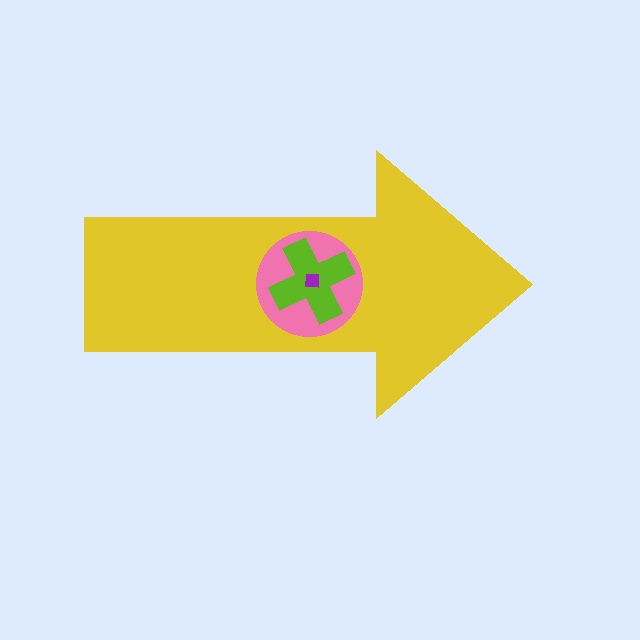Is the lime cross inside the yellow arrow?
Yes.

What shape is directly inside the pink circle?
The lime cross.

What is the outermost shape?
The yellow arrow.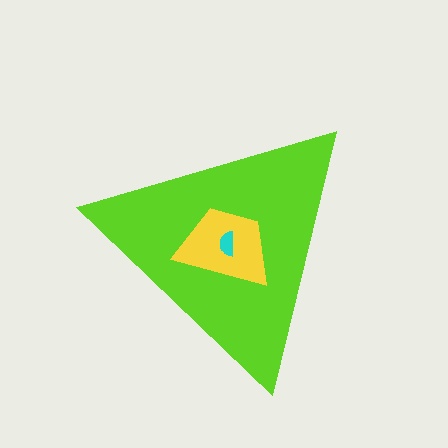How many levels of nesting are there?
3.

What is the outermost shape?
The lime triangle.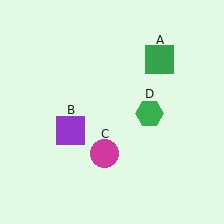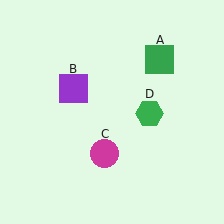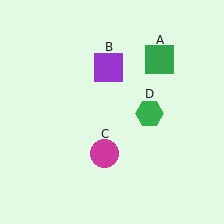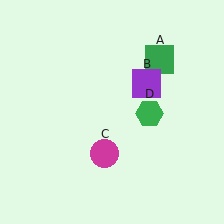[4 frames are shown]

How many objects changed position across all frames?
1 object changed position: purple square (object B).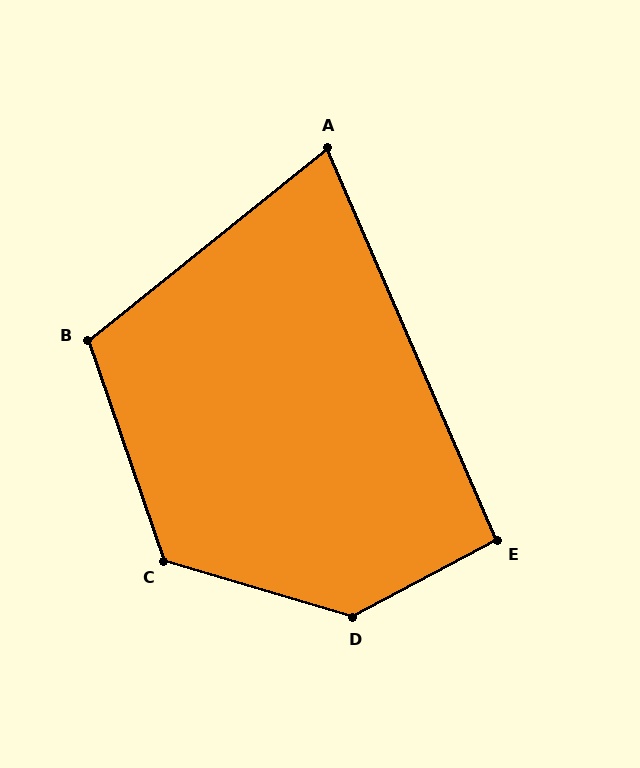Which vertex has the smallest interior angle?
A, at approximately 75 degrees.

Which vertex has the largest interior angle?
D, at approximately 135 degrees.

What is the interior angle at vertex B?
Approximately 110 degrees (obtuse).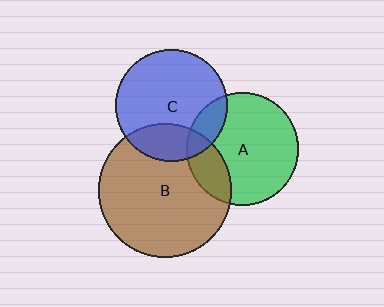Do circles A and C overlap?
Yes.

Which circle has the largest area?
Circle B (brown).